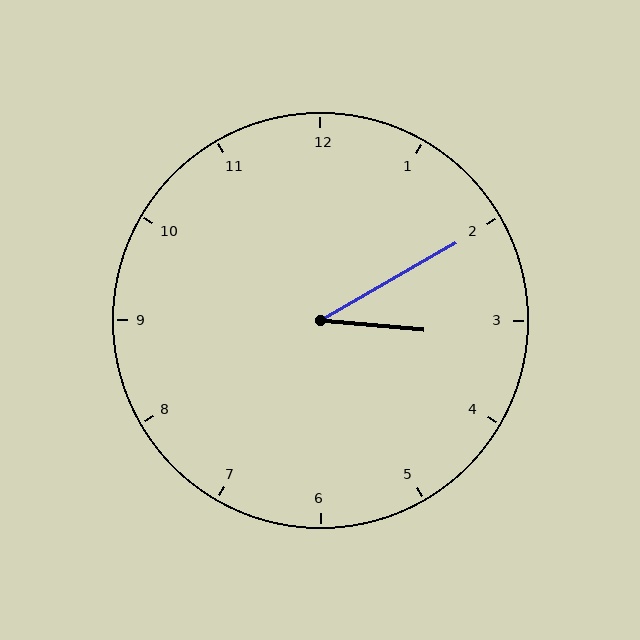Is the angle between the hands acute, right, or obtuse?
It is acute.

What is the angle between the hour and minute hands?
Approximately 35 degrees.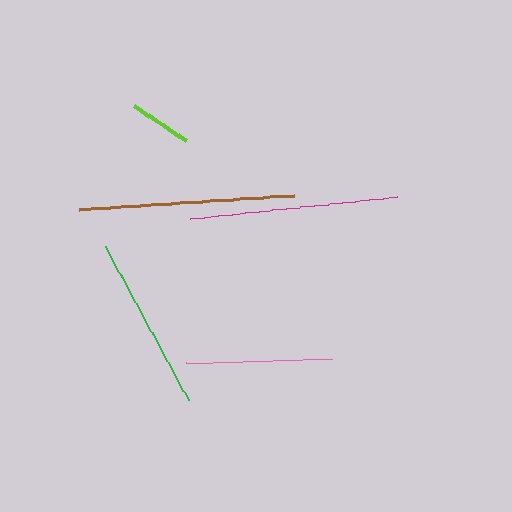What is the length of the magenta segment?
The magenta segment is approximately 208 pixels long.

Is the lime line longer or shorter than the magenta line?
The magenta line is longer than the lime line.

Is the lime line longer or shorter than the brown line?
The brown line is longer than the lime line.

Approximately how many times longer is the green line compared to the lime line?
The green line is approximately 2.8 times the length of the lime line.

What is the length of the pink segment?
The pink segment is approximately 146 pixels long.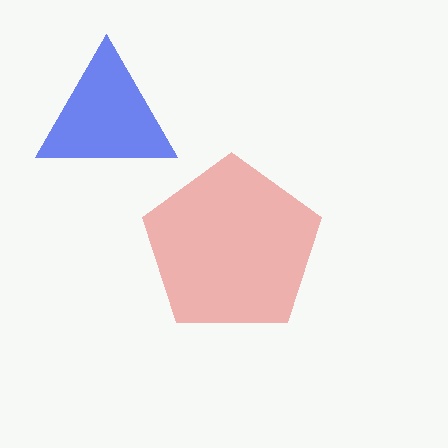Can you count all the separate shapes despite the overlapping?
Yes, there are 2 separate shapes.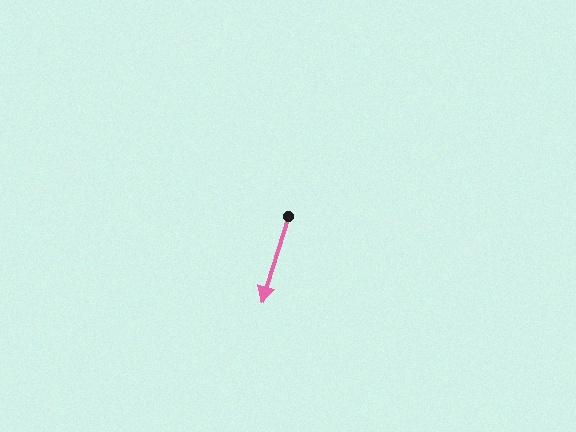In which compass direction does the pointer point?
South.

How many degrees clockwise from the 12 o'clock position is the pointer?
Approximately 197 degrees.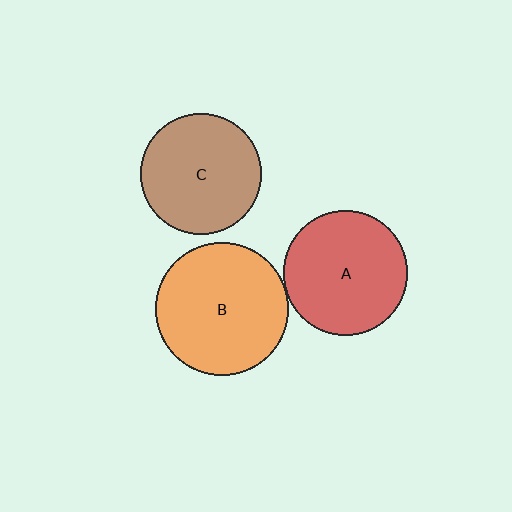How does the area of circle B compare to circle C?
Approximately 1.2 times.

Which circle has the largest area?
Circle B (orange).